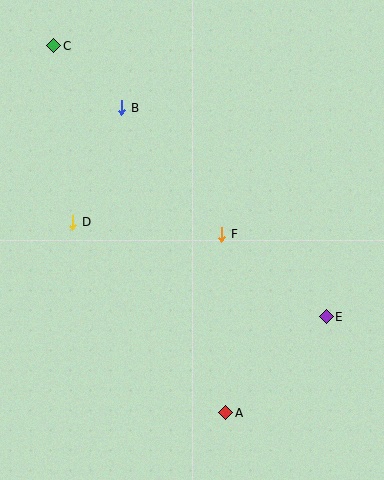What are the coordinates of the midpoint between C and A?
The midpoint between C and A is at (140, 229).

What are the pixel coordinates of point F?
Point F is at (222, 234).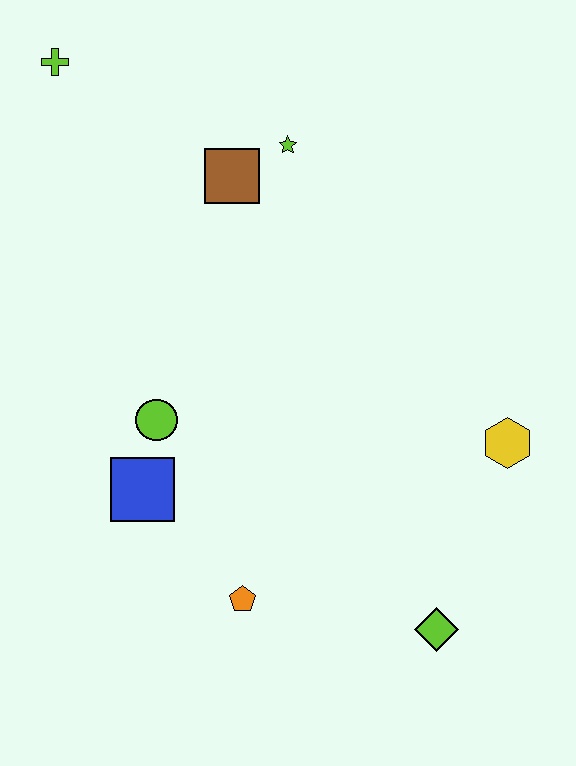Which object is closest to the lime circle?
The blue square is closest to the lime circle.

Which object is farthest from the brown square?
The lime diamond is farthest from the brown square.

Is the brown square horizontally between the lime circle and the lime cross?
No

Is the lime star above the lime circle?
Yes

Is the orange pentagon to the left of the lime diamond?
Yes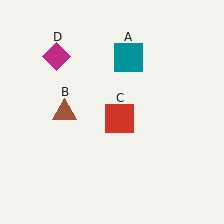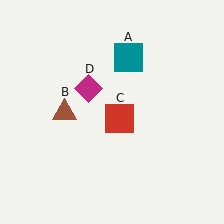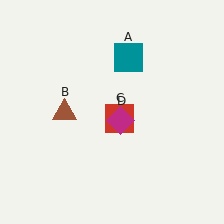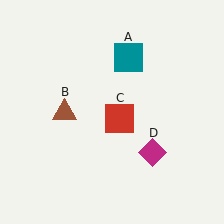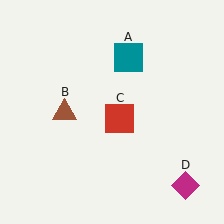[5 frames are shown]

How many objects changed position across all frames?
1 object changed position: magenta diamond (object D).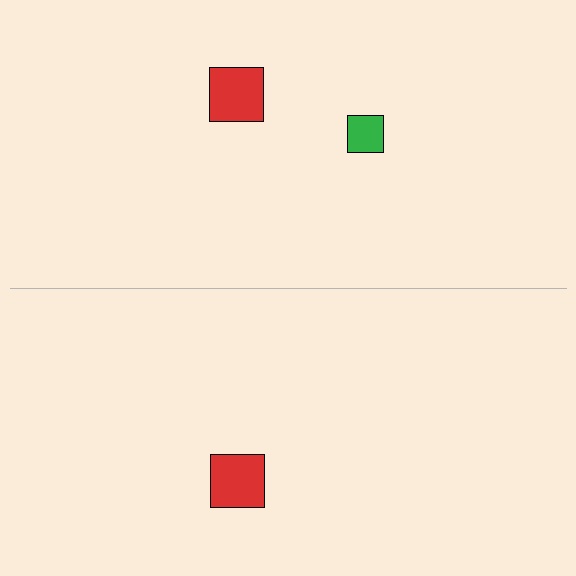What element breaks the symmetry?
A green square is missing from the bottom side.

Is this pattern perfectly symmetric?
No, the pattern is not perfectly symmetric. A green square is missing from the bottom side.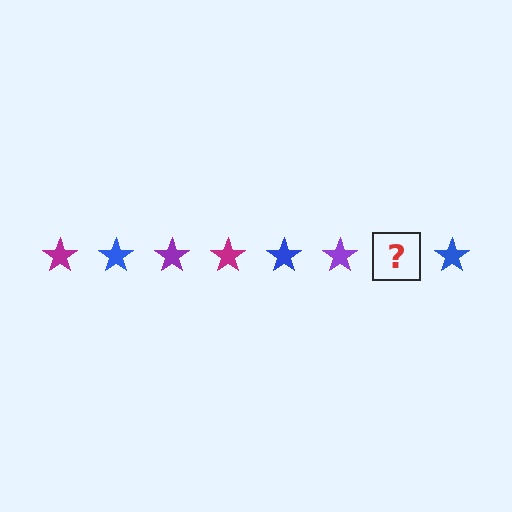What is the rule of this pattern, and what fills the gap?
The rule is that the pattern cycles through magenta, blue, purple stars. The gap should be filled with a magenta star.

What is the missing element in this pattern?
The missing element is a magenta star.